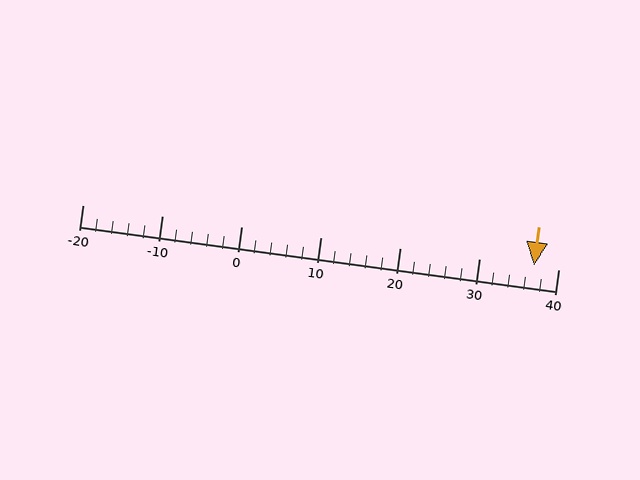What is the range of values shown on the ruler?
The ruler shows values from -20 to 40.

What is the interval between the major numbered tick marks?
The major tick marks are spaced 10 units apart.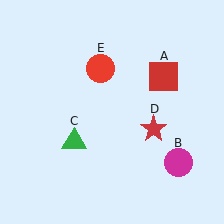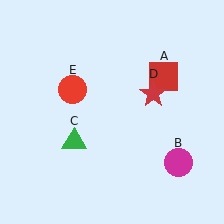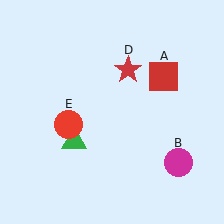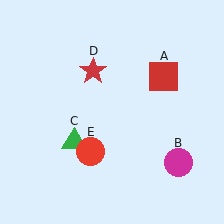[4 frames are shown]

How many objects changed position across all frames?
2 objects changed position: red star (object D), red circle (object E).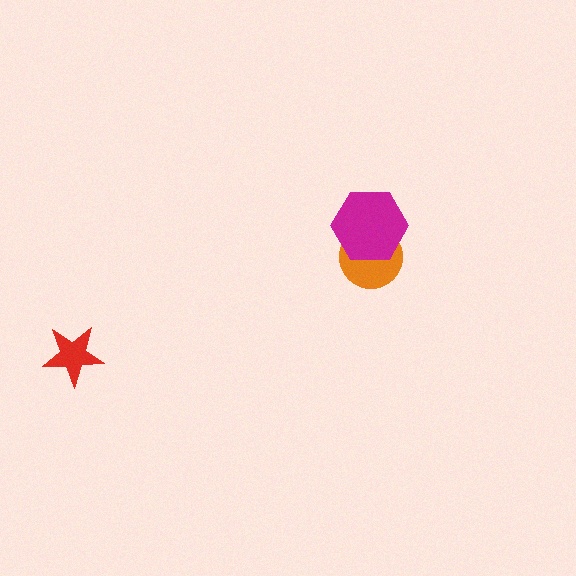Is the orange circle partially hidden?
Yes, it is partially covered by another shape.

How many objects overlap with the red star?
0 objects overlap with the red star.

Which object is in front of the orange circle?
The magenta hexagon is in front of the orange circle.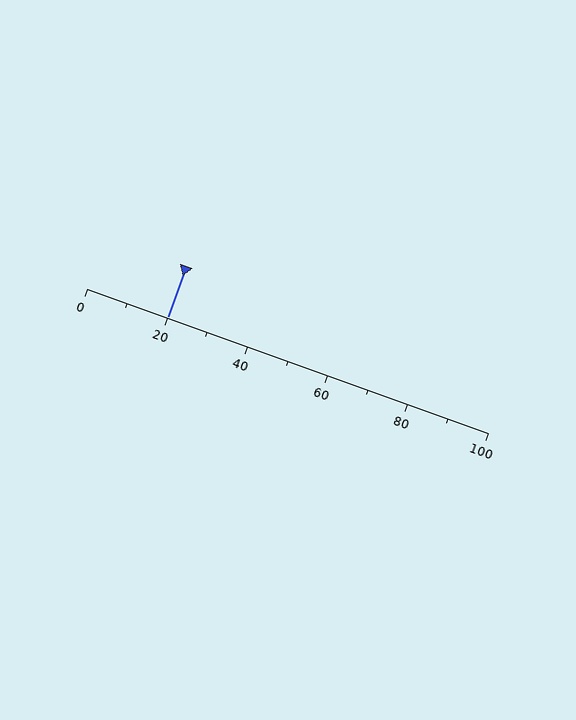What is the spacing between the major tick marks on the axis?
The major ticks are spaced 20 apart.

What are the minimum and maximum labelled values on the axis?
The axis runs from 0 to 100.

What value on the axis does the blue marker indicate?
The marker indicates approximately 20.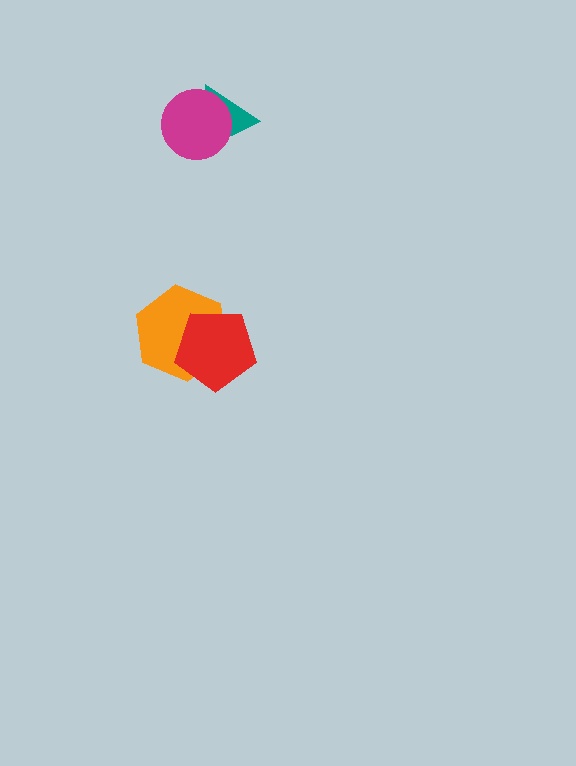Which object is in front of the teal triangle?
The magenta circle is in front of the teal triangle.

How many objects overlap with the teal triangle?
1 object overlaps with the teal triangle.